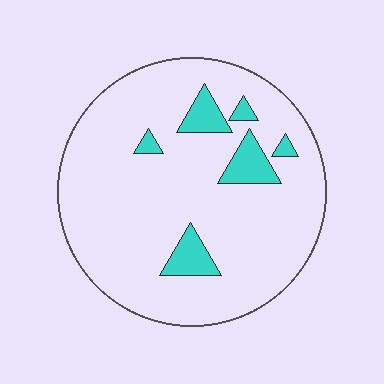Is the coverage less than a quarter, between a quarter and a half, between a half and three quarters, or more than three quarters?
Less than a quarter.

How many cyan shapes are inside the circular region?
6.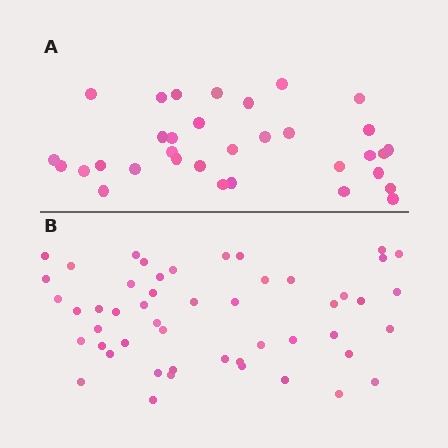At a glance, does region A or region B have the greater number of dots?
Region B (the bottom region) has more dots.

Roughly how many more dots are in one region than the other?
Region B has approximately 15 more dots than region A.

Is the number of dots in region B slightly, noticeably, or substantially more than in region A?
Region B has substantially more. The ratio is roughly 1.5 to 1.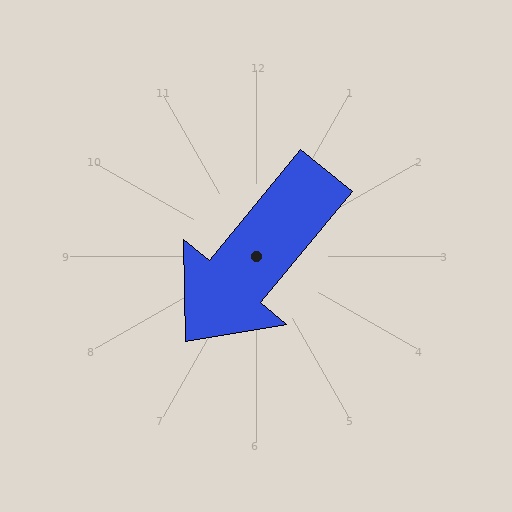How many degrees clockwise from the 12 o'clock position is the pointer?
Approximately 220 degrees.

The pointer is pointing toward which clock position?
Roughly 7 o'clock.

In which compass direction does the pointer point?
Southwest.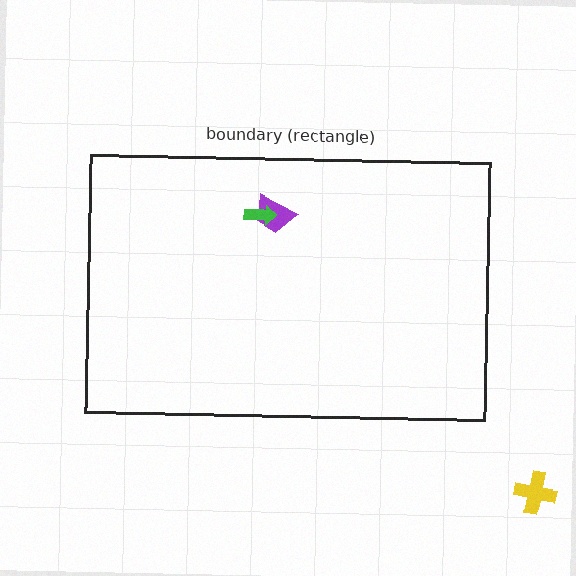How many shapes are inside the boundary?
2 inside, 1 outside.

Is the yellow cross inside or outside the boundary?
Outside.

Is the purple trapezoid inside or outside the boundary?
Inside.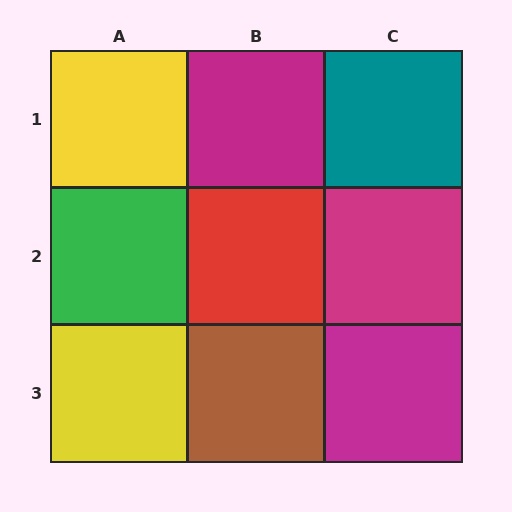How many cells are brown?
1 cell is brown.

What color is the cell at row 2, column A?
Green.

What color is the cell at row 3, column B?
Brown.